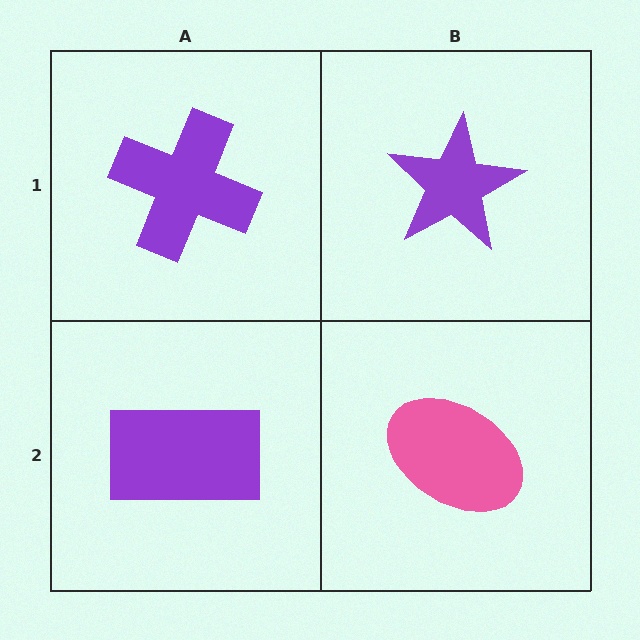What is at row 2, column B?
A pink ellipse.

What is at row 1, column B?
A purple star.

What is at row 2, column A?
A purple rectangle.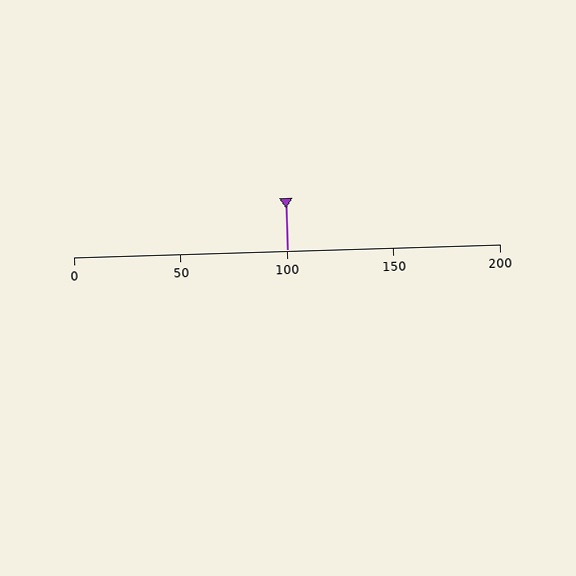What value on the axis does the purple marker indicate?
The marker indicates approximately 100.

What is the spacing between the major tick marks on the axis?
The major ticks are spaced 50 apart.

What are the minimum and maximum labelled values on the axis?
The axis runs from 0 to 200.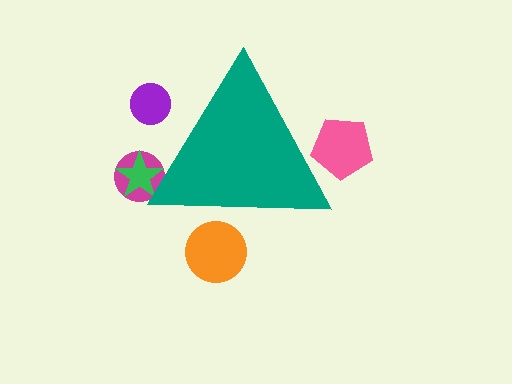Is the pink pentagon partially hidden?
Yes, the pink pentagon is partially hidden behind the teal triangle.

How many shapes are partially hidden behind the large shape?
5 shapes are partially hidden.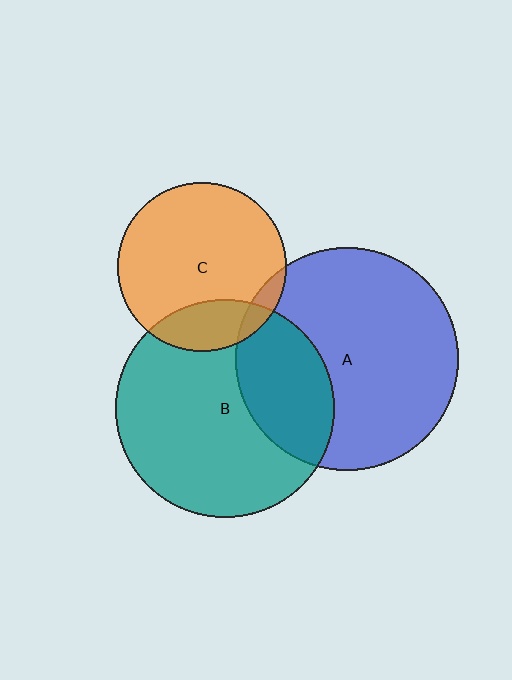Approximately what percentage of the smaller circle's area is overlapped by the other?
Approximately 30%.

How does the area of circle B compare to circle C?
Approximately 1.7 times.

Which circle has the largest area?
Circle A (blue).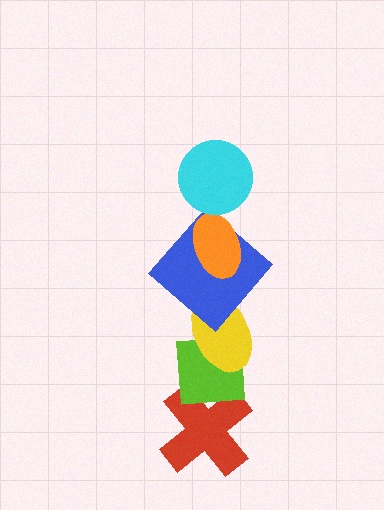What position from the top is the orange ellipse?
The orange ellipse is 2nd from the top.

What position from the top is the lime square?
The lime square is 5th from the top.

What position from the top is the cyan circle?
The cyan circle is 1st from the top.